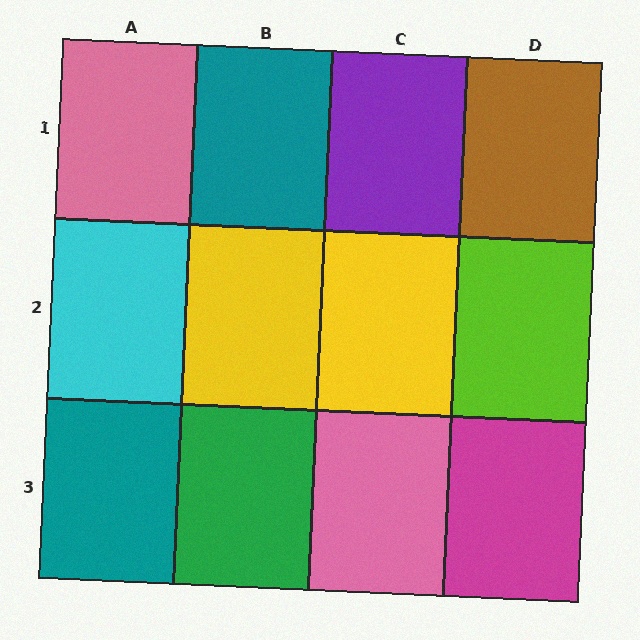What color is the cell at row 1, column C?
Purple.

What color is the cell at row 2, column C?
Yellow.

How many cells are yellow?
2 cells are yellow.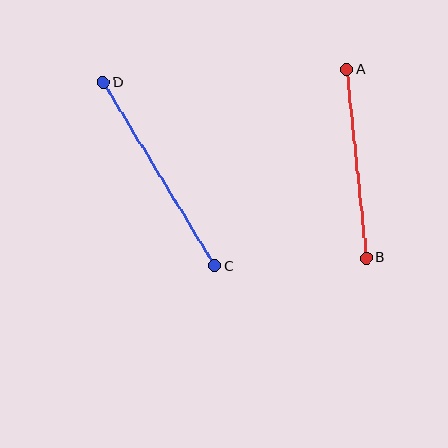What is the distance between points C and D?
The distance is approximately 215 pixels.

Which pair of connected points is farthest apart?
Points C and D are farthest apart.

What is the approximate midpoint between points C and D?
The midpoint is at approximately (159, 174) pixels.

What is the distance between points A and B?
The distance is approximately 189 pixels.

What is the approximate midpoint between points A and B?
The midpoint is at approximately (357, 164) pixels.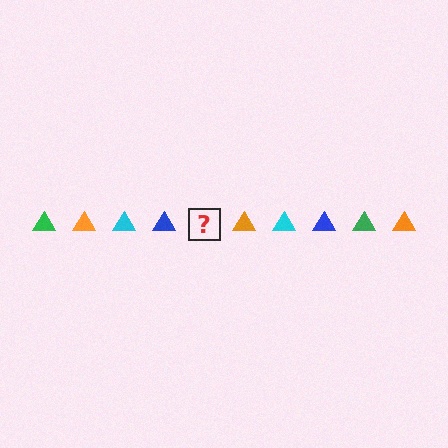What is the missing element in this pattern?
The missing element is a green triangle.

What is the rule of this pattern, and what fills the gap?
The rule is that the pattern cycles through green, orange, cyan, blue triangles. The gap should be filled with a green triangle.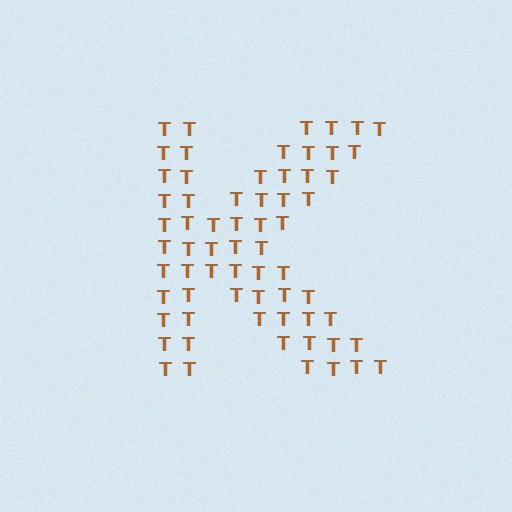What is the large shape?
The large shape is the letter K.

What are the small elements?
The small elements are letter T's.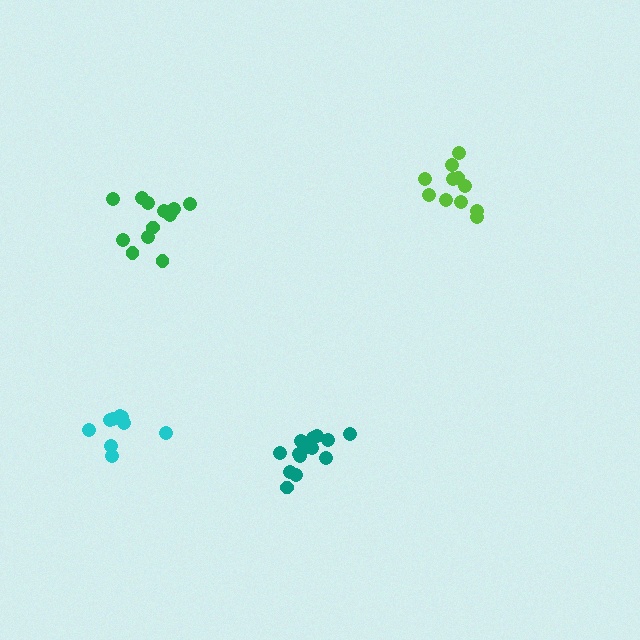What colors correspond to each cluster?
The clusters are colored: cyan, green, teal, lime.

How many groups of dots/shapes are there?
There are 4 groups.